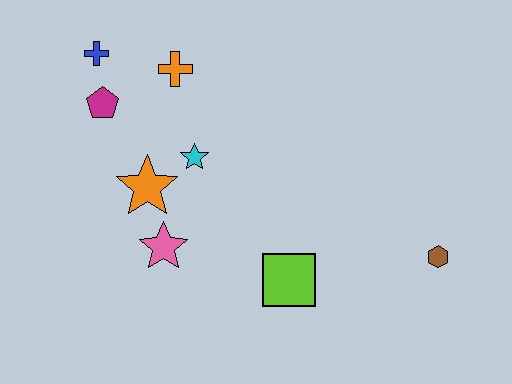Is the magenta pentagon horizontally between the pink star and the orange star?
No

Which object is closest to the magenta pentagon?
The blue cross is closest to the magenta pentagon.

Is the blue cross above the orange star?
Yes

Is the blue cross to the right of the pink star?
No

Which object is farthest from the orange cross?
The brown hexagon is farthest from the orange cross.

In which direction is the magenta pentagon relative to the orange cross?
The magenta pentagon is to the left of the orange cross.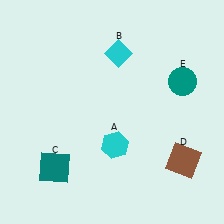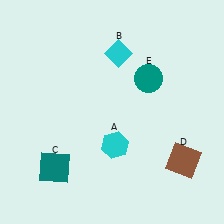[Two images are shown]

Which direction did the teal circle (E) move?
The teal circle (E) moved left.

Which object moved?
The teal circle (E) moved left.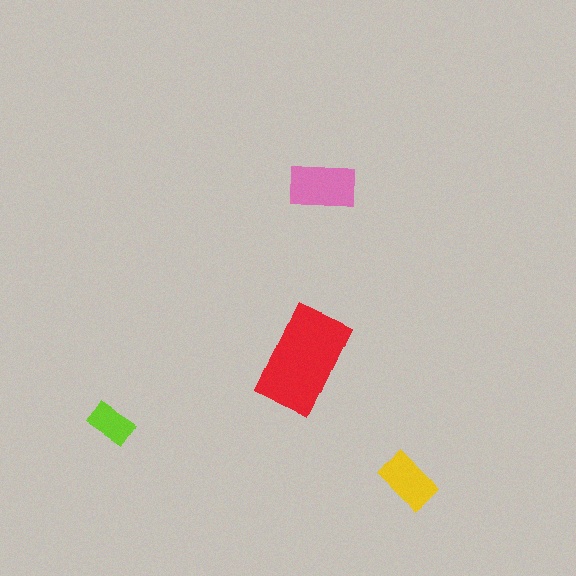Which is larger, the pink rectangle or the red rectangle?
The red one.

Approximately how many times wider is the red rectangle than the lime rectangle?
About 2.5 times wider.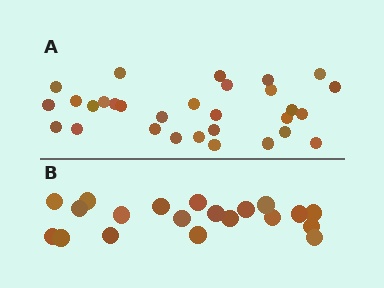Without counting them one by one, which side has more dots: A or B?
Region A (the top region) has more dots.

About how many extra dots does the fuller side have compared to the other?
Region A has roughly 10 or so more dots than region B.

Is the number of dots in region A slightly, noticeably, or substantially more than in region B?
Region A has substantially more. The ratio is roughly 1.5 to 1.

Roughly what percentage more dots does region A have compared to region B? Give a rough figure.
About 50% more.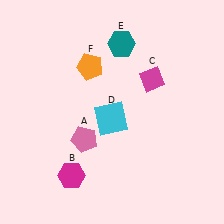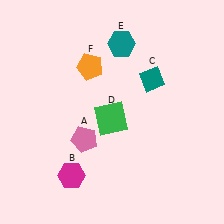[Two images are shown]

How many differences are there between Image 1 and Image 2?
There are 2 differences between the two images.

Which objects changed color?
C changed from magenta to teal. D changed from cyan to green.